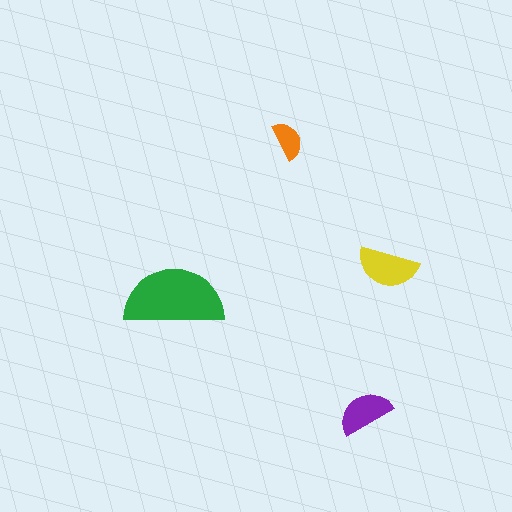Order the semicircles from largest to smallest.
the green one, the yellow one, the purple one, the orange one.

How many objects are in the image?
There are 4 objects in the image.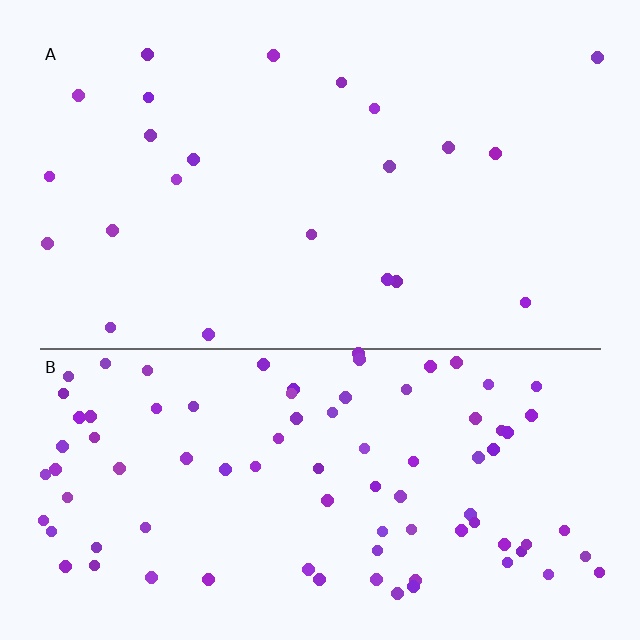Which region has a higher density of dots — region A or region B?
B (the bottom).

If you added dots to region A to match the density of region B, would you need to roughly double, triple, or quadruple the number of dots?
Approximately quadruple.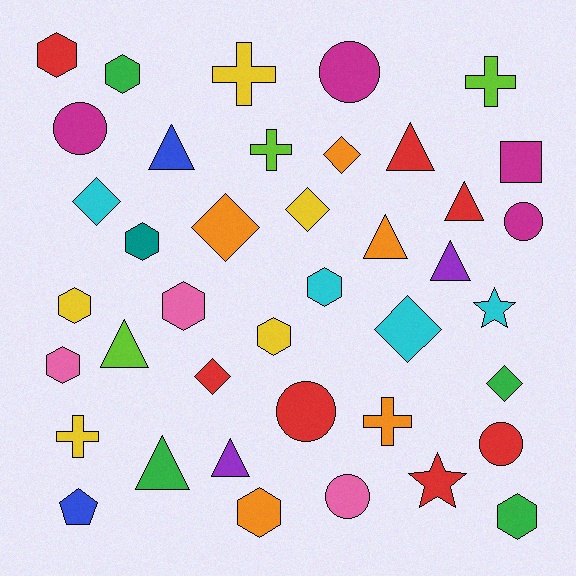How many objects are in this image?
There are 40 objects.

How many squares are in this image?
There is 1 square.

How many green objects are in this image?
There are 4 green objects.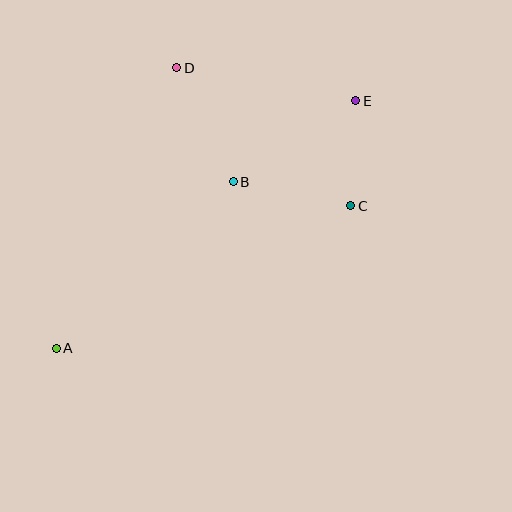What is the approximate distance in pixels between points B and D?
The distance between B and D is approximately 127 pixels.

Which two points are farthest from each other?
Points A and E are farthest from each other.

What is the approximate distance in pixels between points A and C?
The distance between A and C is approximately 327 pixels.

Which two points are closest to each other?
Points C and E are closest to each other.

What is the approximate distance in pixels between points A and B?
The distance between A and B is approximately 243 pixels.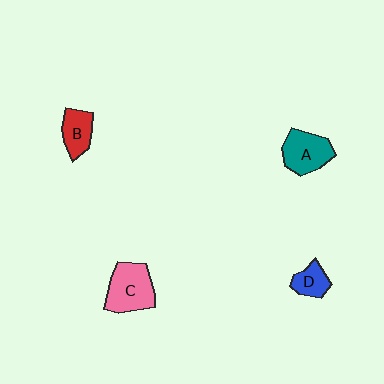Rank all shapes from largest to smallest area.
From largest to smallest: C (pink), A (teal), B (red), D (blue).